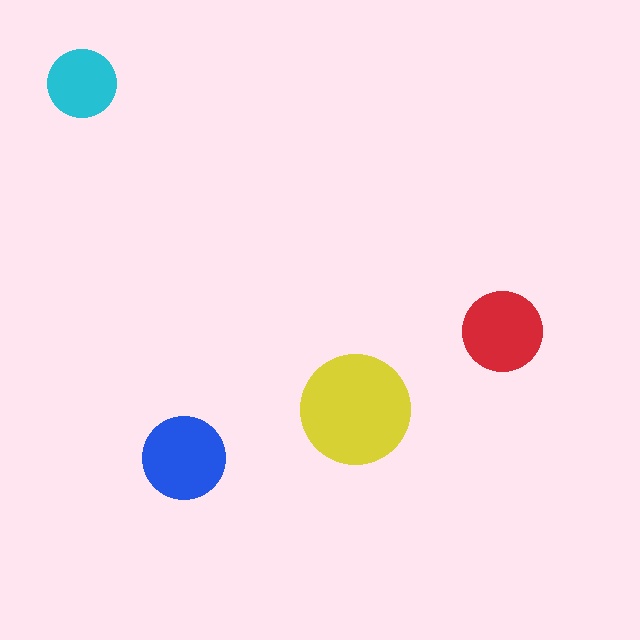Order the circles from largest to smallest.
the yellow one, the blue one, the red one, the cyan one.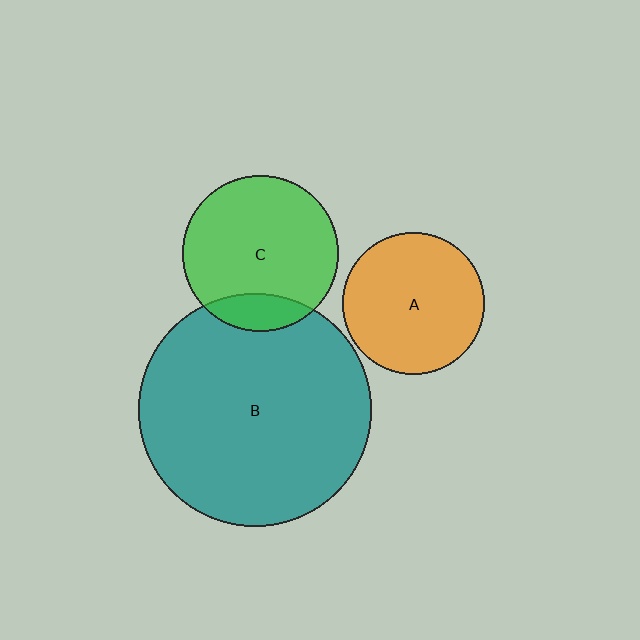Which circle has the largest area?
Circle B (teal).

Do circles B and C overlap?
Yes.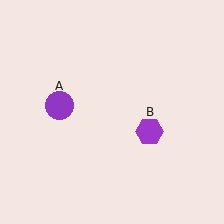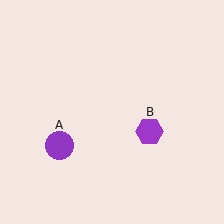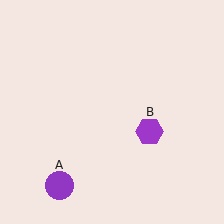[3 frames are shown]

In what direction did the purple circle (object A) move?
The purple circle (object A) moved down.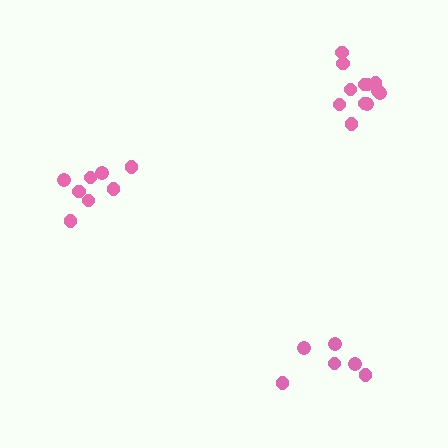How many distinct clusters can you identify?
There are 3 distinct clusters.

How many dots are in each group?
Group 1: 6 dots, Group 2: 8 dots, Group 3: 12 dots (26 total).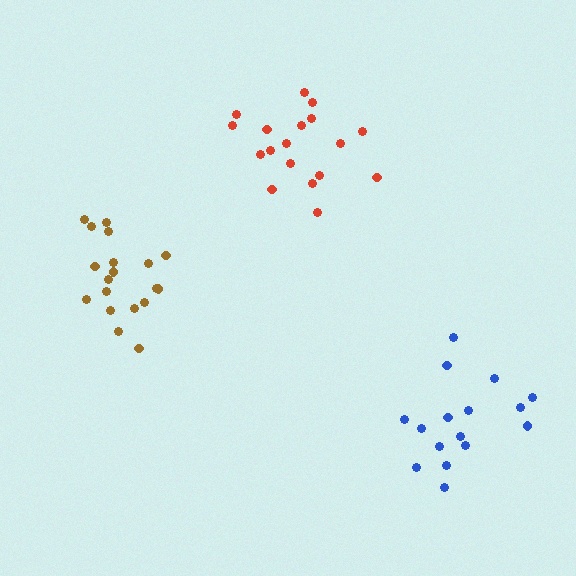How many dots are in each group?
Group 1: 19 dots, Group 2: 16 dots, Group 3: 18 dots (53 total).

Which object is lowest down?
The blue cluster is bottommost.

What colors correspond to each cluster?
The clusters are colored: brown, blue, red.